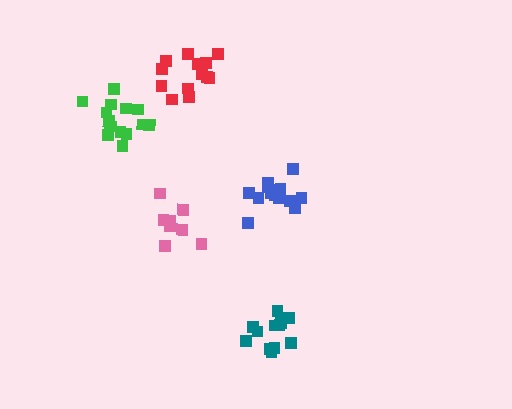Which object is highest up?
The red cluster is topmost.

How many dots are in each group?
Group 1: 8 dots, Group 2: 12 dots, Group 3: 14 dots, Group 4: 13 dots, Group 5: 14 dots (61 total).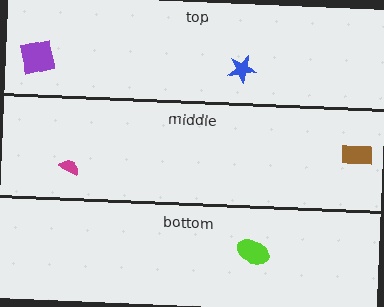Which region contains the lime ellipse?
The bottom region.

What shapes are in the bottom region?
The lime ellipse.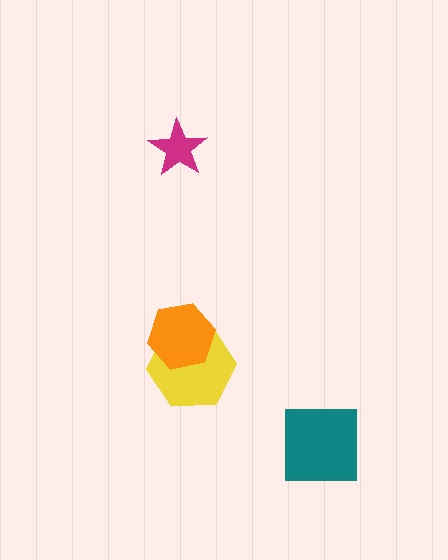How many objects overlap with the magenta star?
0 objects overlap with the magenta star.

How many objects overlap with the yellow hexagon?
1 object overlaps with the yellow hexagon.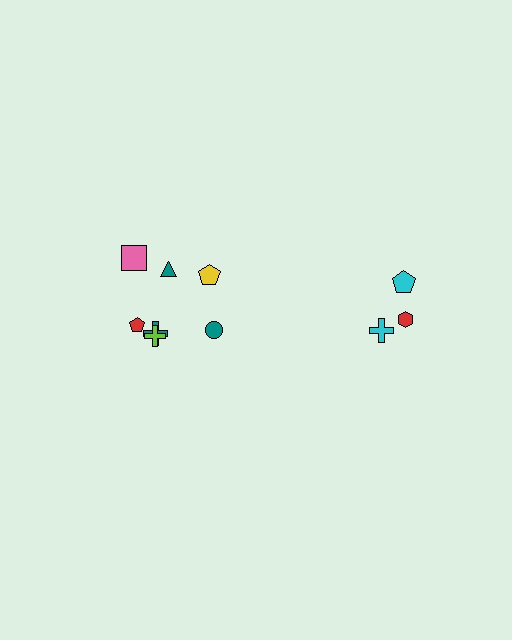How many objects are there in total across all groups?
There are 10 objects.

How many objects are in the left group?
There are 7 objects.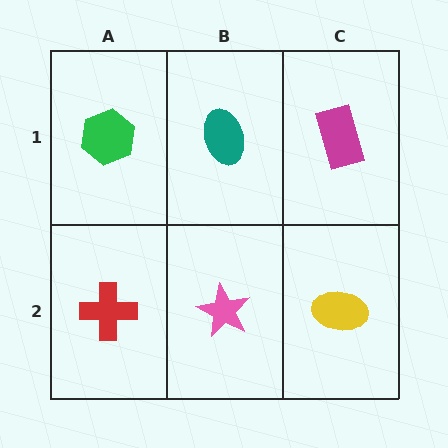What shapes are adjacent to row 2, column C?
A magenta rectangle (row 1, column C), a pink star (row 2, column B).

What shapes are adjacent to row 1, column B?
A pink star (row 2, column B), a green hexagon (row 1, column A), a magenta rectangle (row 1, column C).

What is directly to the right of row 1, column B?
A magenta rectangle.